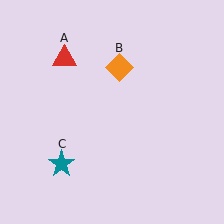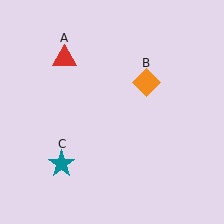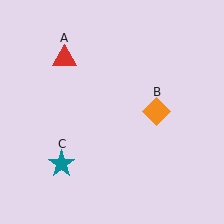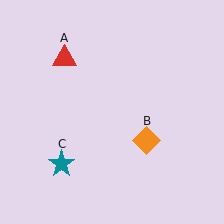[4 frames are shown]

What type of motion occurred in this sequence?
The orange diamond (object B) rotated clockwise around the center of the scene.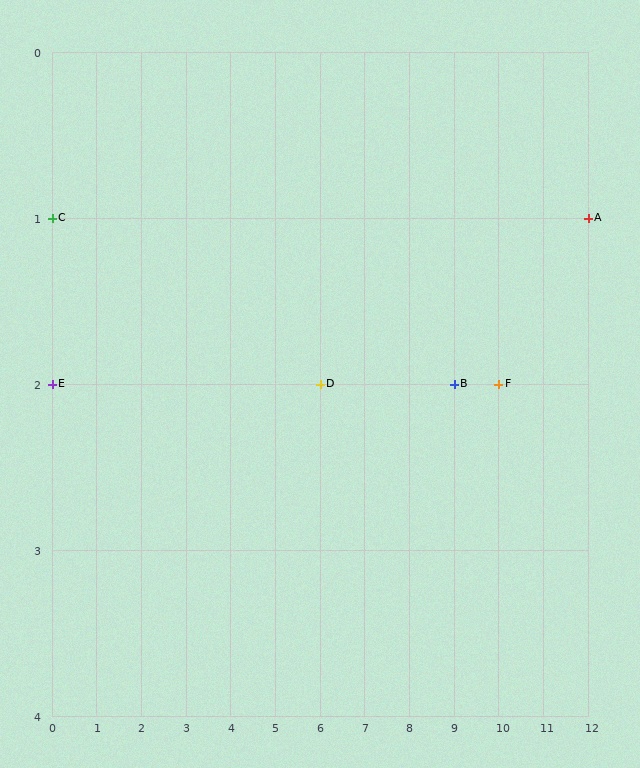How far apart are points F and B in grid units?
Points F and B are 1 column apart.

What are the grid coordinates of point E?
Point E is at grid coordinates (0, 2).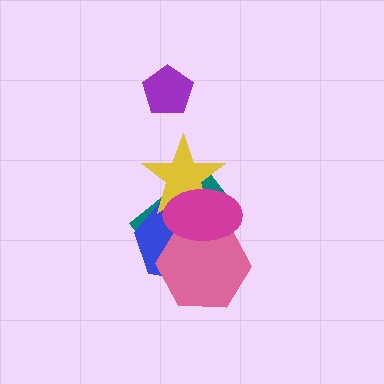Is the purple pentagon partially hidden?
No, no other shape covers it.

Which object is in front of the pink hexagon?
The magenta ellipse is in front of the pink hexagon.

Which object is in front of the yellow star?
The magenta ellipse is in front of the yellow star.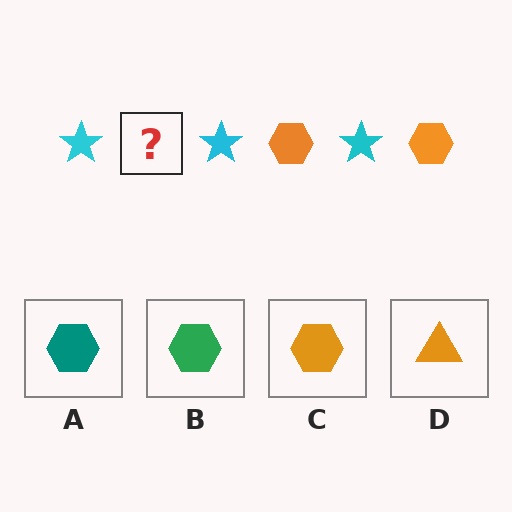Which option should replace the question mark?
Option C.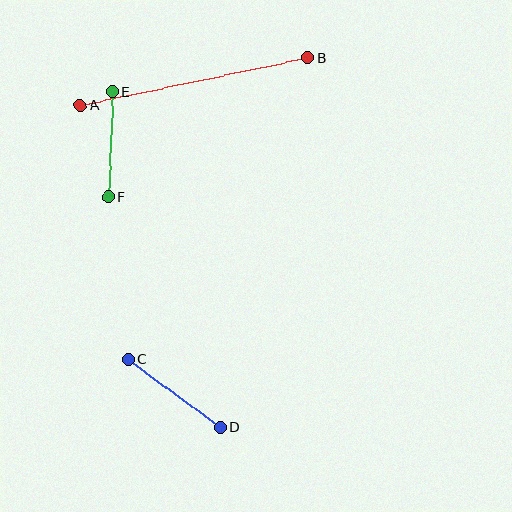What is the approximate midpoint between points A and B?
The midpoint is at approximately (194, 81) pixels.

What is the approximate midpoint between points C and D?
The midpoint is at approximately (174, 393) pixels.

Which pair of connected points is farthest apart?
Points A and B are farthest apart.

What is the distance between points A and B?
The distance is approximately 232 pixels.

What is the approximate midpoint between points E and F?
The midpoint is at approximately (110, 145) pixels.